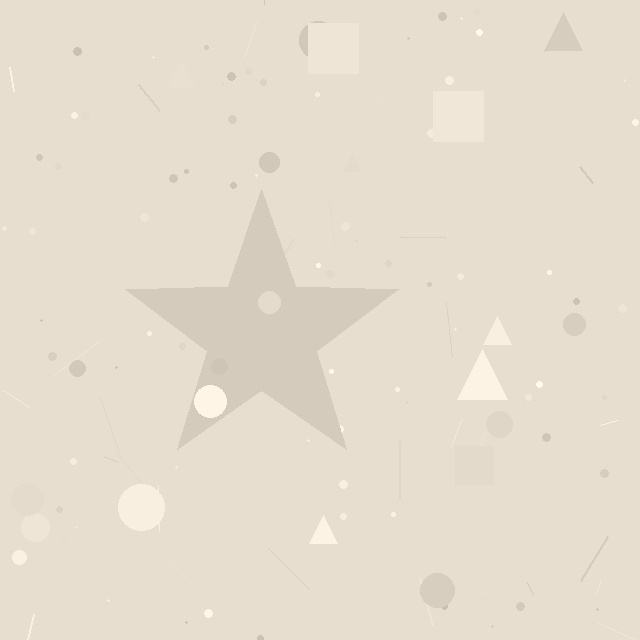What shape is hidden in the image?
A star is hidden in the image.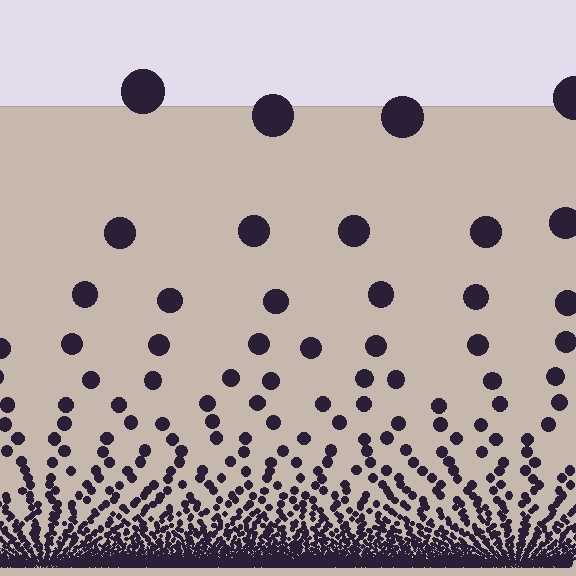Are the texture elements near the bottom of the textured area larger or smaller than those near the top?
Smaller. The gradient is inverted — elements near the bottom are smaller and denser.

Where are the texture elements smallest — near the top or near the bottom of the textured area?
Near the bottom.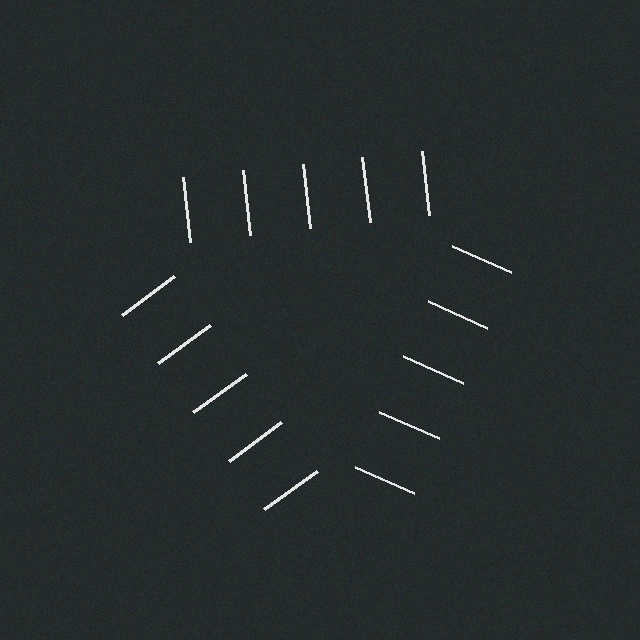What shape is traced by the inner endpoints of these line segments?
An illusory triangle — the line segments terminate on its edges but no continuous stroke is drawn.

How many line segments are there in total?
15 — 5 along each of the 3 edges.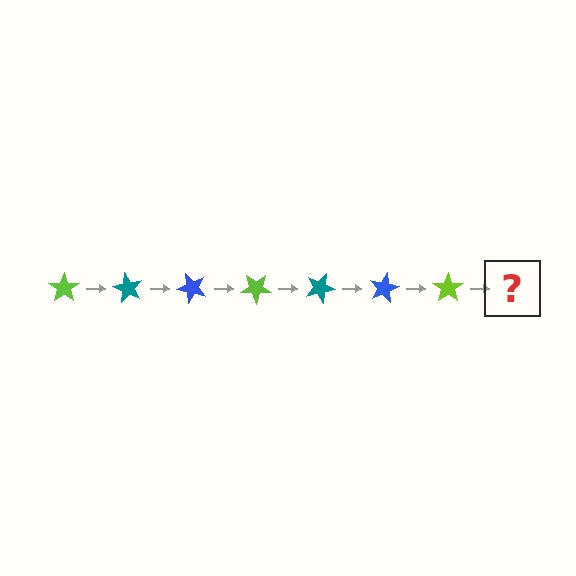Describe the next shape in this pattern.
It should be a teal star, rotated 420 degrees from the start.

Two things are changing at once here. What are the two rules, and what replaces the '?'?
The two rules are that it rotates 60 degrees each step and the color cycles through lime, teal, and blue. The '?' should be a teal star, rotated 420 degrees from the start.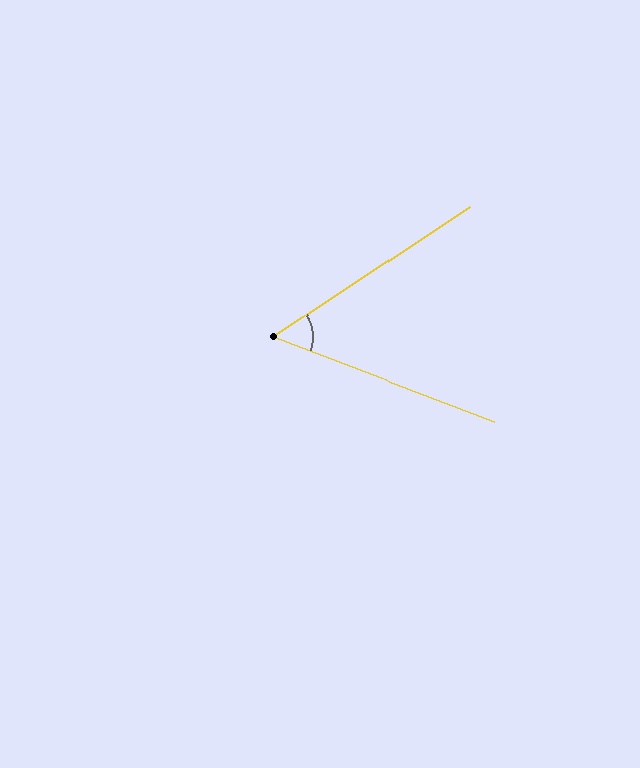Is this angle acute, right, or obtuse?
It is acute.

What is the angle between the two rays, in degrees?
Approximately 54 degrees.